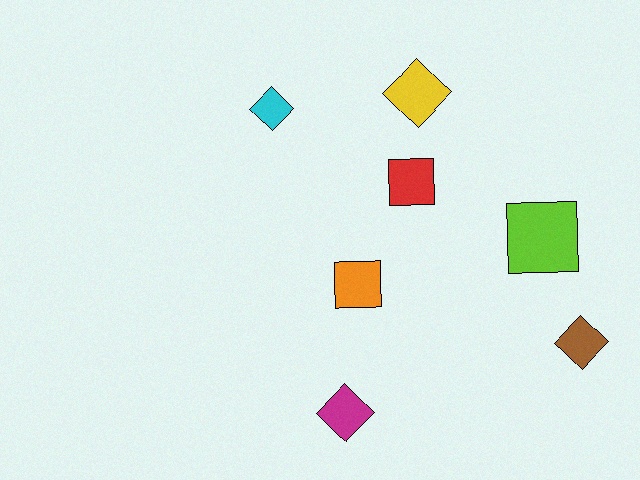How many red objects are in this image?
There is 1 red object.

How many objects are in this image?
There are 7 objects.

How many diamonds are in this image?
There are 4 diamonds.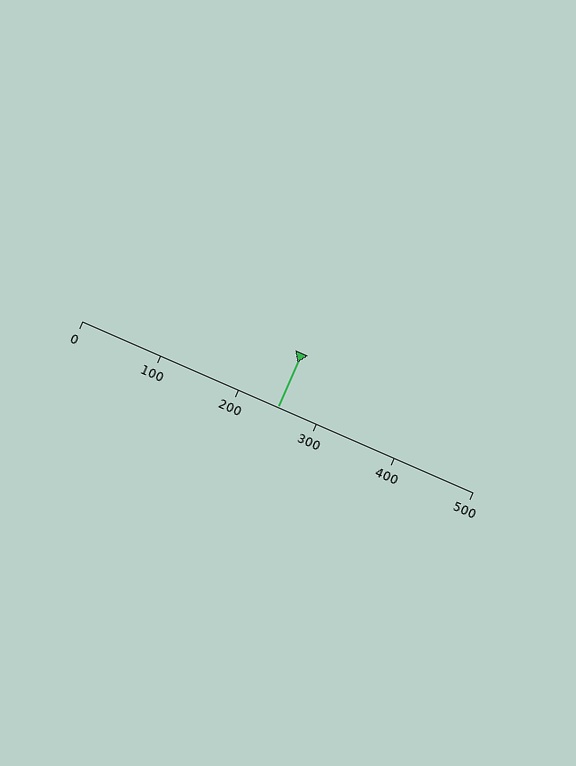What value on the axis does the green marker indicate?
The marker indicates approximately 250.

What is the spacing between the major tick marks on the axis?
The major ticks are spaced 100 apart.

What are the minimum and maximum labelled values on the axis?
The axis runs from 0 to 500.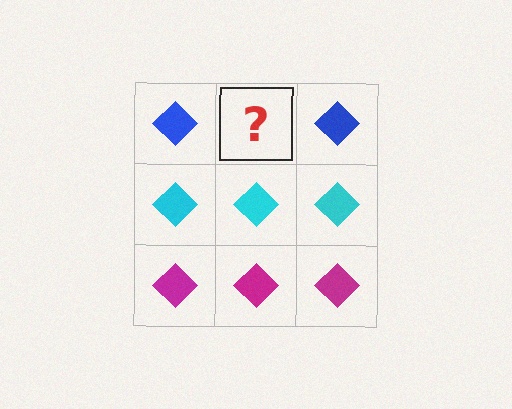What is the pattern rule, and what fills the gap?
The rule is that each row has a consistent color. The gap should be filled with a blue diamond.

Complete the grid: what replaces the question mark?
The question mark should be replaced with a blue diamond.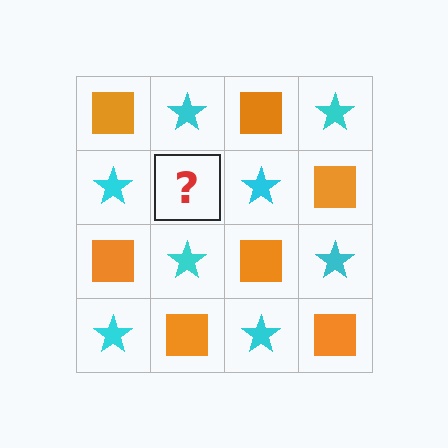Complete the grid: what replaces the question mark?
The question mark should be replaced with an orange square.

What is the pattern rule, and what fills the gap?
The rule is that it alternates orange square and cyan star in a checkerboard pattern. The gap should be filled with an orange square.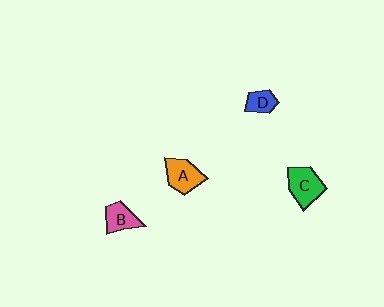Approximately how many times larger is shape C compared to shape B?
Approximately 1.3 times.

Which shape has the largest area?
Shape C (green).